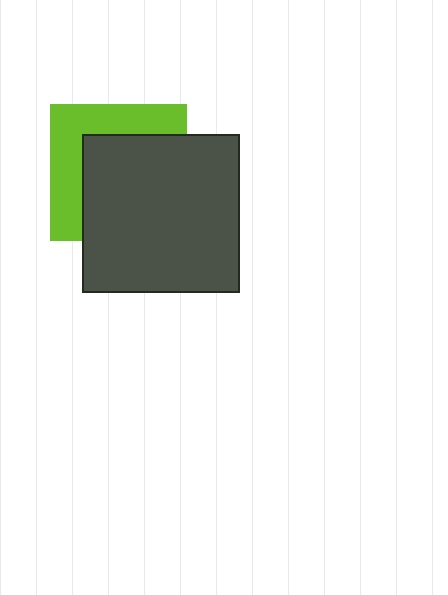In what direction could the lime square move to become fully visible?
The lime square could move toward the upper-left. That would shift it out from behind the dark gray square entirely.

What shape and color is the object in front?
The object in front is a dark gray square.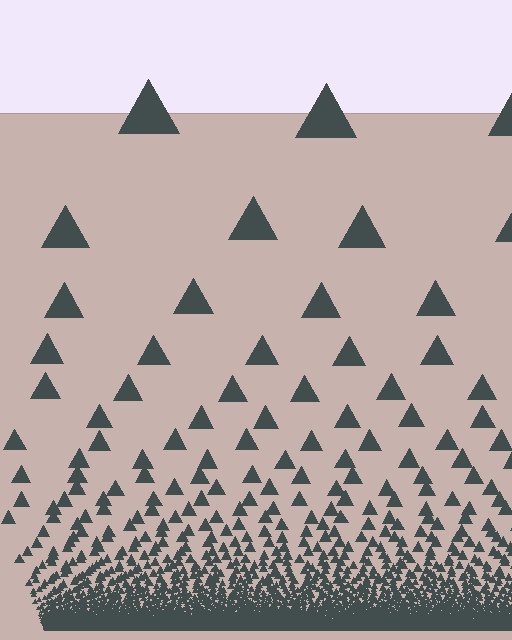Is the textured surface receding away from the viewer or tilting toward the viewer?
The surface appears to tilt toward the viewer. Texture elements get larger and sparser toward the top.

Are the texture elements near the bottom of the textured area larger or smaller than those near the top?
Smaller. The gradient is inverted — elements near the bottom are smaller and denser.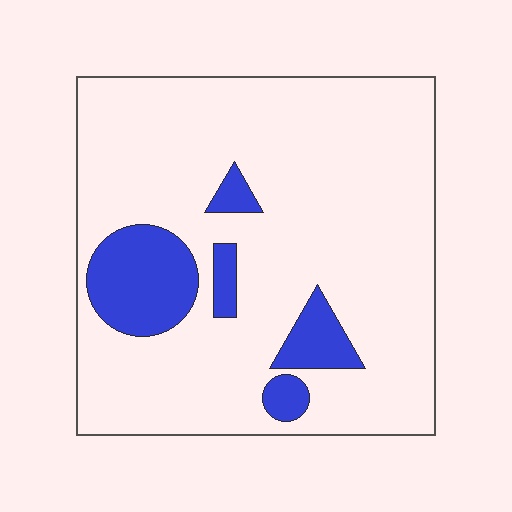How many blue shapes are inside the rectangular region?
5.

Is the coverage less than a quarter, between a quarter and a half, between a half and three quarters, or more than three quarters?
Less than a quarter.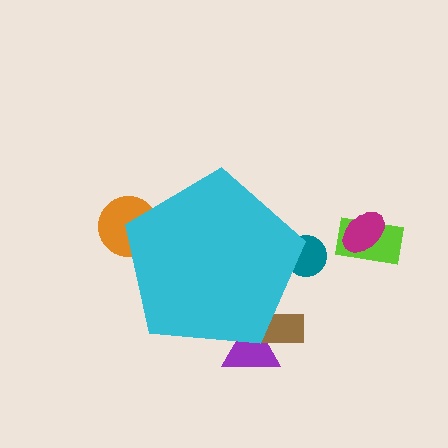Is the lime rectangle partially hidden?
No, the lime rectangle is fully visible.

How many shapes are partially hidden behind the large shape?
4 shapes are partially hidden.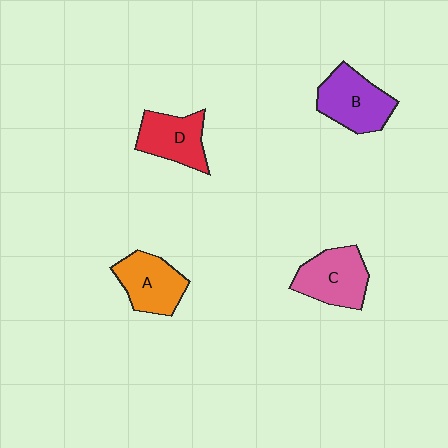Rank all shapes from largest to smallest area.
From largest to smallest: B (purple), C (pink), A (orange), D (red).